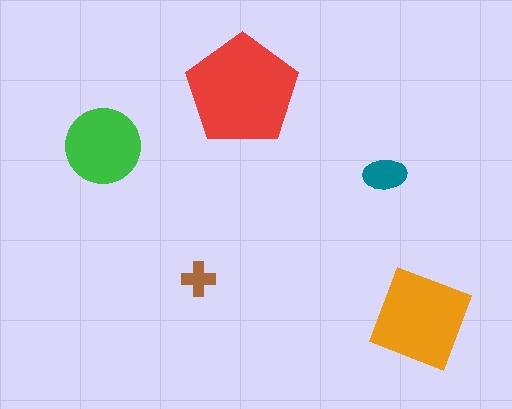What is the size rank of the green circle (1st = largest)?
3rd.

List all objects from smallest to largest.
The brown cross, the teal ellipse, the green circle, the orange diamond, the red pentagon.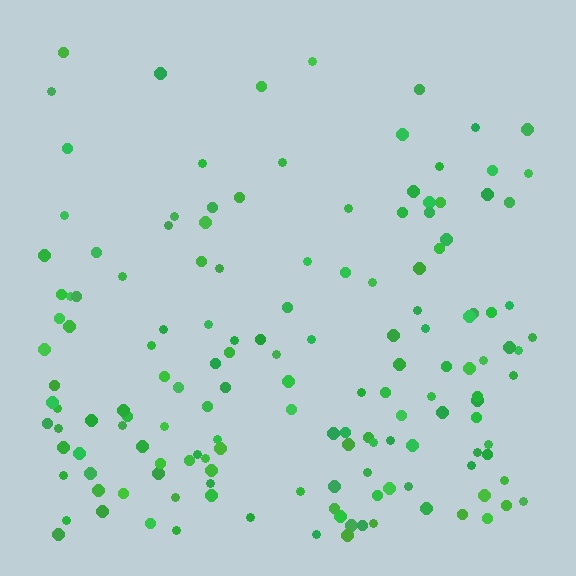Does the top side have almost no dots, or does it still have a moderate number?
Still a moderate number, just noticeably fewer than the bottom.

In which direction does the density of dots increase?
From top to bottom, with the bottom side densest.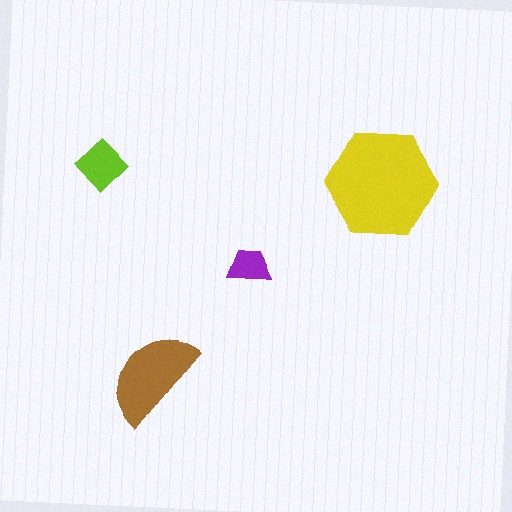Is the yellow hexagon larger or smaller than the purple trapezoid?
Larger.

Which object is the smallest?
The purple trapezoid.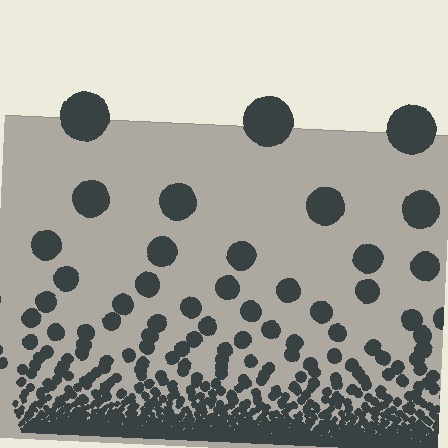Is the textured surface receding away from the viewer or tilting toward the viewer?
The surface appears to tilt toward the viewer. Texture elements get larger and sparser toward the top.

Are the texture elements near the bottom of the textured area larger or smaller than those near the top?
Smaller. The gradient is inverted — elements near the bottom are smaller and denser.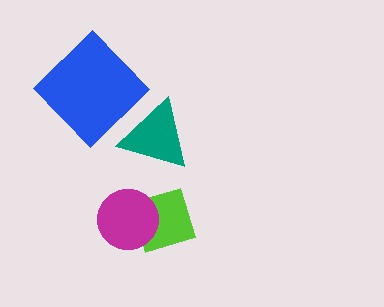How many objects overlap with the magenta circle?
1 object overlaps with the magenta circle.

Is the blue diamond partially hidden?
No, no other shape covers it.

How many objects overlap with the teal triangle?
0 objects overlap with the teal triangle.